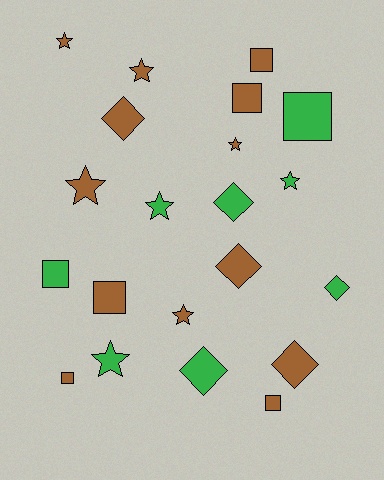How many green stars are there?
There are 3 green stars.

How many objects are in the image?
There are 21 objects.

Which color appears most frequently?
Brown, with 13 objects.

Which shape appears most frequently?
Star, with 8 objects.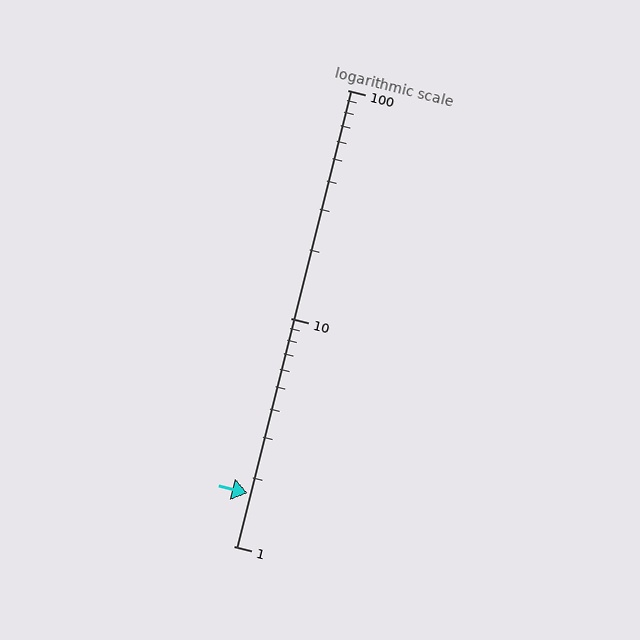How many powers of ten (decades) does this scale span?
The scale spans 2 decades, from 1 to 100.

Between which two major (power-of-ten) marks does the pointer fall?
The pointer is between 1 and 10.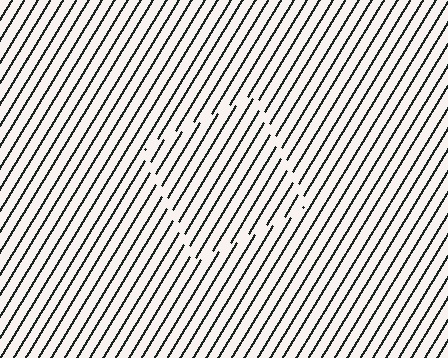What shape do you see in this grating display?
An illusory square. The interior of the shape contains the same grating, shifted by half a period — the contour is defined by the phase discontinuity where line-ends from the inner and outer gratings abut.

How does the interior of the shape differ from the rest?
The interior of the shape contains the same grating, shifted by half a period — the contour is defined by the phase discontinuity where line-ends from the inner and outer gratings abut.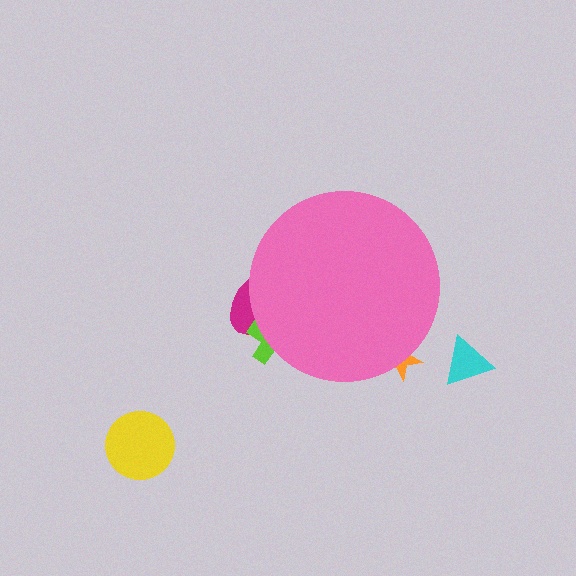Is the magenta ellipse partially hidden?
Yes, the magenta ellipse is partially hidden behind the pink circle.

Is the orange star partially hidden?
Yes, the orange star is partially hidden behind the pink circle.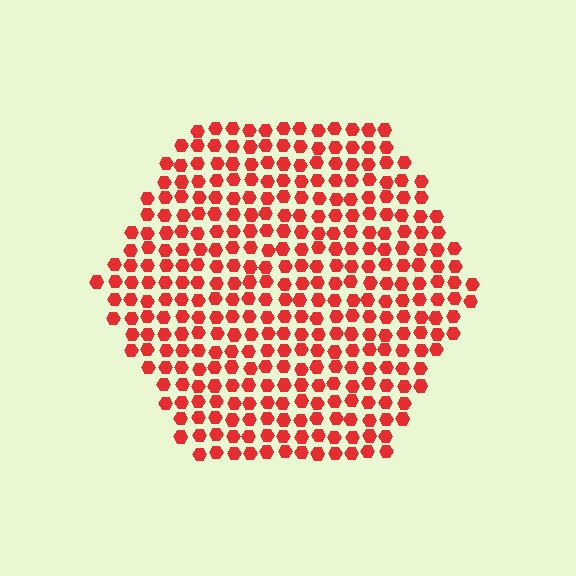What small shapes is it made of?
It is made of small hexagons.